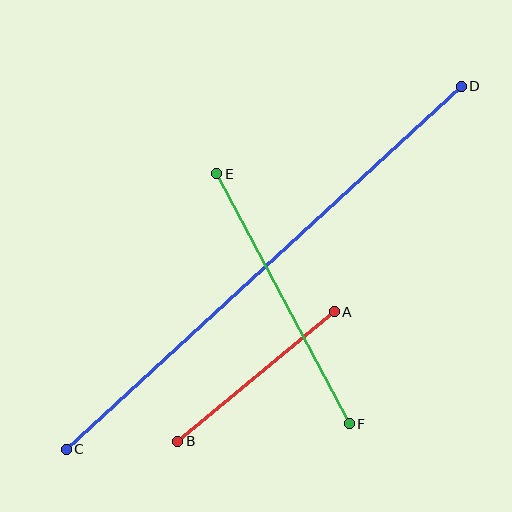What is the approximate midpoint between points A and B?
The midpoint is at approximately (256, 376) pixels.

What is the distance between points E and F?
The distance is approximately 283 pixels.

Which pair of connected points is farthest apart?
Points C and D are farthest apart.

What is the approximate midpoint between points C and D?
The midpoint is at approximately (264, 268) pixels.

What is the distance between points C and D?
The distance is approximately 536 pixels.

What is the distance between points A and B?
The distance is approximately 203 pixels.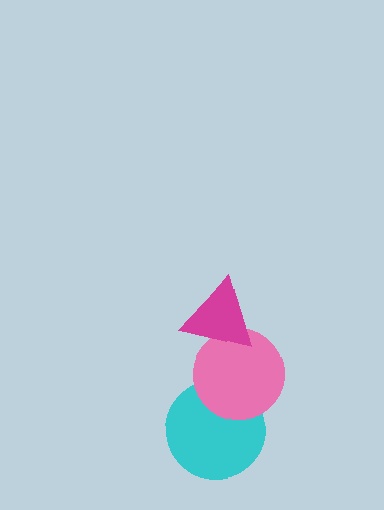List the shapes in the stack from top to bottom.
From top to bottom: the magenta triangle, the pink circle, the cyan circle.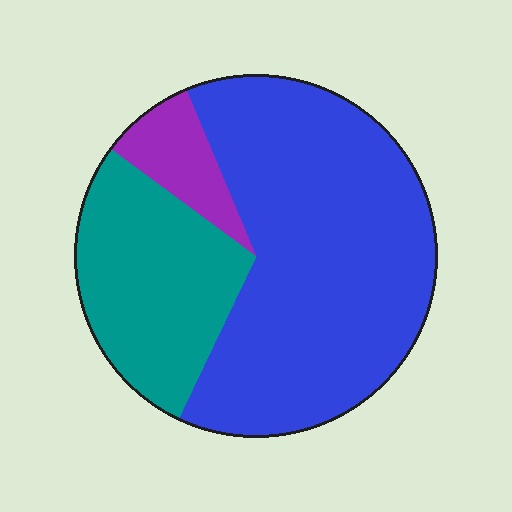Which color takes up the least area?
Purple, at roughly 10%.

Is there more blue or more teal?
Blue.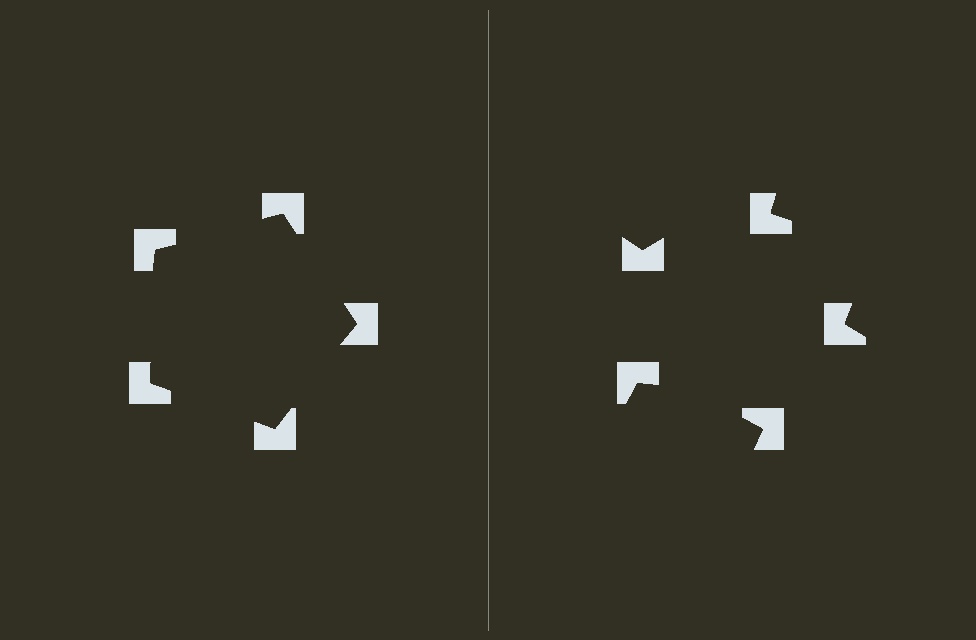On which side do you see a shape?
An illusory pentagon appears on the left side. On the right side the wedge cuts are rotated, so no coherent shape forms.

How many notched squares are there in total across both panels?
10 — 5 on each side.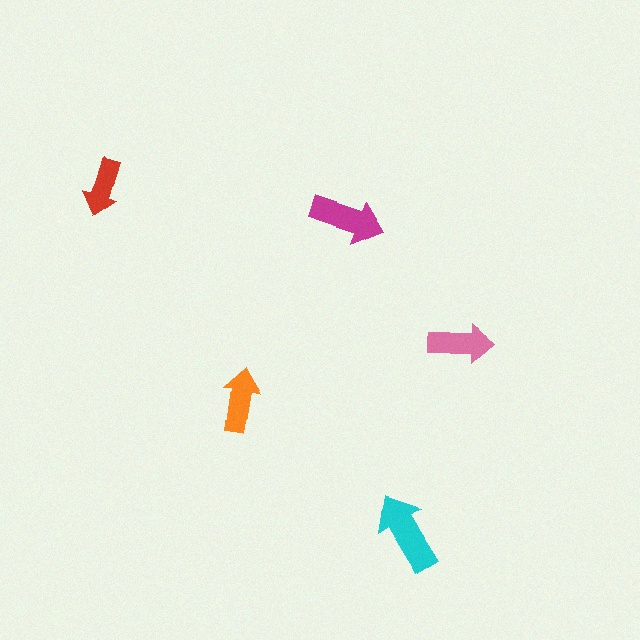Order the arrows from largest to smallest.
the cyan one, the magenta one, the pink one, the orange one, the red one.